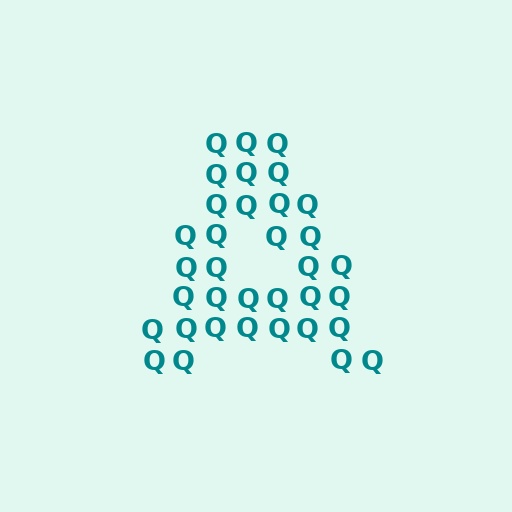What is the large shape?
The large shape is the letter A.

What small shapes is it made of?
It is made of small letter Q's.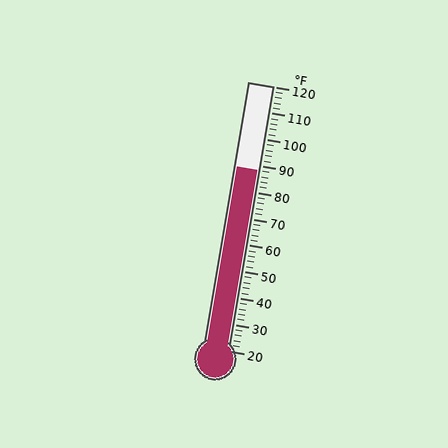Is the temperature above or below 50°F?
The temperature is above 50°F.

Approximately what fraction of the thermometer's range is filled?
The thermometer is filled to approximately 70% of its range.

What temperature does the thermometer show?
The thermometer shows approximately 88°F.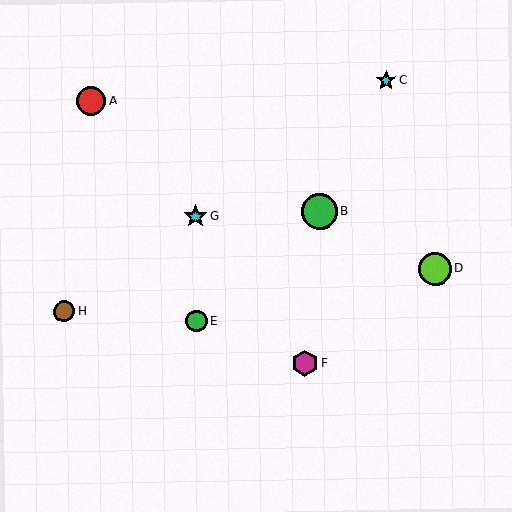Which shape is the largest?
The green circle (labeled B) is the largest.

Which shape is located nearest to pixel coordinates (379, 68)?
The cyan star (labeled C) at (386, 80) is nearest to that location.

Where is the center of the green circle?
The center of the green circle is at (196, 321).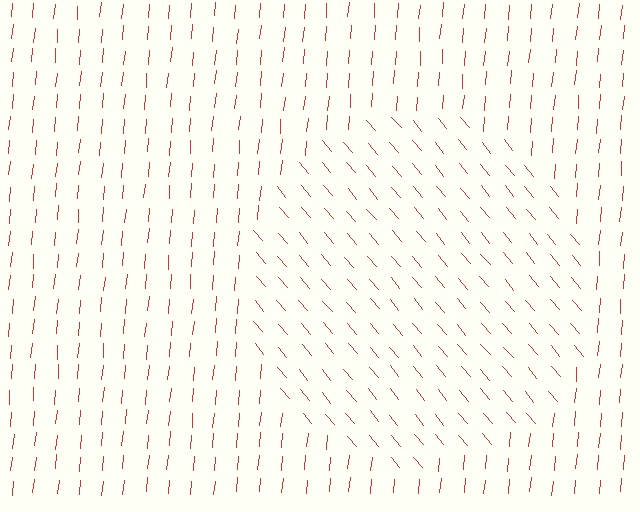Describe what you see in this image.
The image is filled with small red line segments. A circle region in the image has lines oriented differently from the surrounding lines, creating a visible texture boundary.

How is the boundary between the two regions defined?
The boundary is defined purely by a change in line orientation (approximately 45 degrees difference). All lines are the same color and thickness.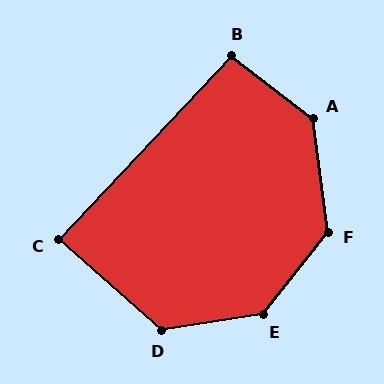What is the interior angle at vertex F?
Approximately 135 degrees (obtuse).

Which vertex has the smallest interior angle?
C, at approximately 88 degrees.